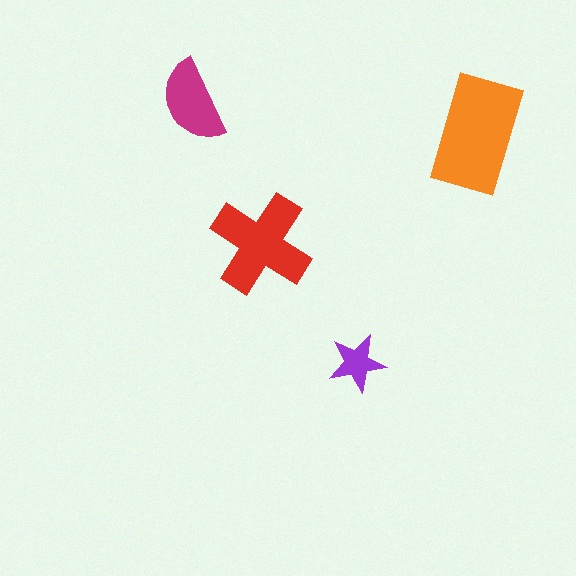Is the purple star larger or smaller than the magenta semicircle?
Smaller.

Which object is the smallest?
The purple star.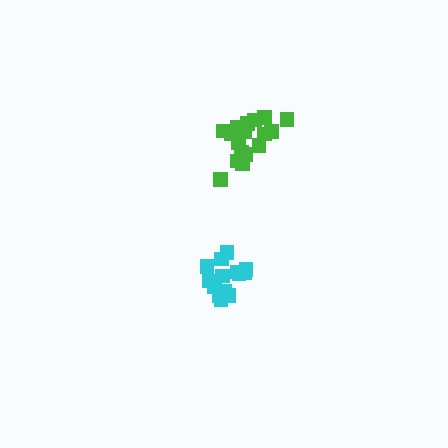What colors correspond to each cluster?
The clusters are colored: cyan, green.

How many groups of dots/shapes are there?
There are 2 groups.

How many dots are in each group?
Group 1: 14 dots, Group 2: 19 dots (33 total).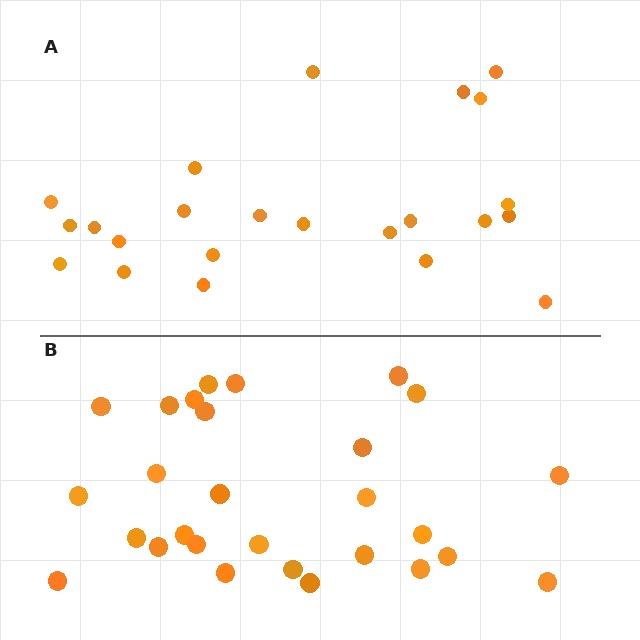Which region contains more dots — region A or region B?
Region B (the bottom region) has more dots.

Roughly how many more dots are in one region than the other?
Region B has about 5 more dots than region A.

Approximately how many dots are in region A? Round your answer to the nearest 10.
About 20 dots. (The exact count is 23, which rounds to 20.)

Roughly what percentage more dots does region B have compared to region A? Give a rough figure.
About 20% more.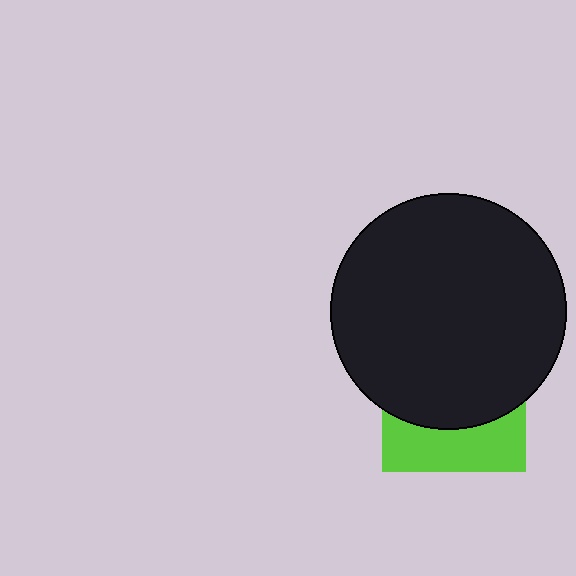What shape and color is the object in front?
The object in front is a black circle.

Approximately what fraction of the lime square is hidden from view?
Roughly 66% of the lime square is hidden behind the black circle.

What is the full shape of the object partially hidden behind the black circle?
The partially hidden object is a lime square.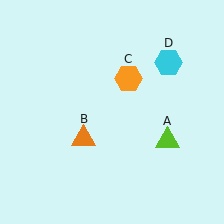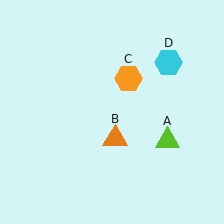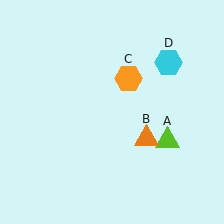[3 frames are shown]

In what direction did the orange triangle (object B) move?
The orange triangle (object B) moved right.